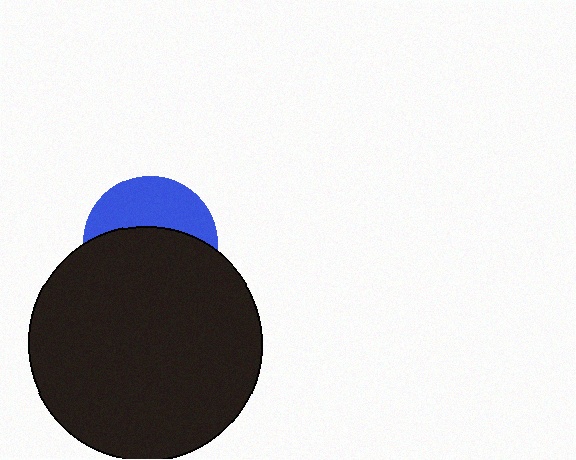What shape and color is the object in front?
The object in front is a black circle.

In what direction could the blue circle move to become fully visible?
The blue circle could move up. That would shift it out from behind the black circle entirely.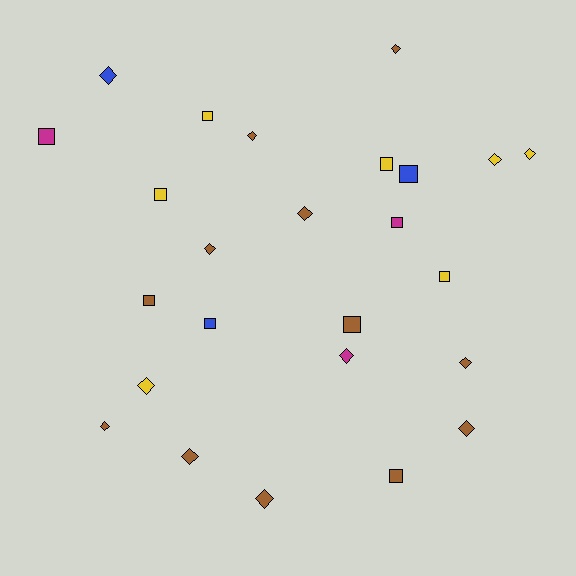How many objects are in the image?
There are 25 objects.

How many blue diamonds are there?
There is 1 blue diamond.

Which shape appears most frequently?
Diamond, with 14 objects.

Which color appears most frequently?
Brown, with 12 objects.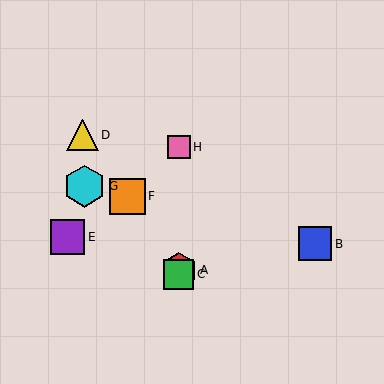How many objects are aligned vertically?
3 objects (A, C, H) are aligned vertically.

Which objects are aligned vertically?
Objects A, C, H are aligned vertically.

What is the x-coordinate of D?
Object D is at x≈82.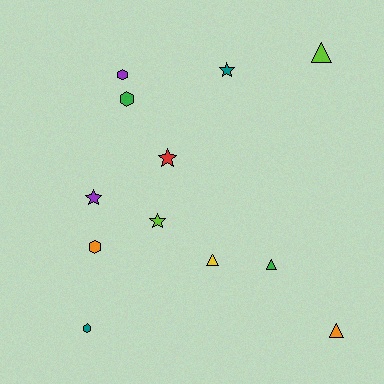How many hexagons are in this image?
There are 4 hexagons.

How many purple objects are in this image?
There are 2 purple objects.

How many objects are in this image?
There are 12 objects.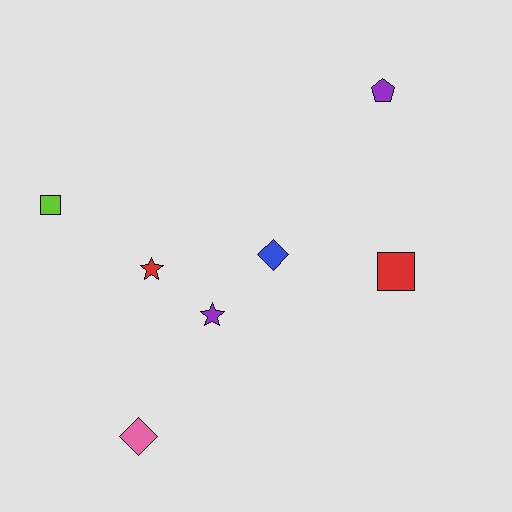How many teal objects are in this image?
There are no teal objects.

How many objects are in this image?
There are 7 objects.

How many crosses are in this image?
There are no crosses.